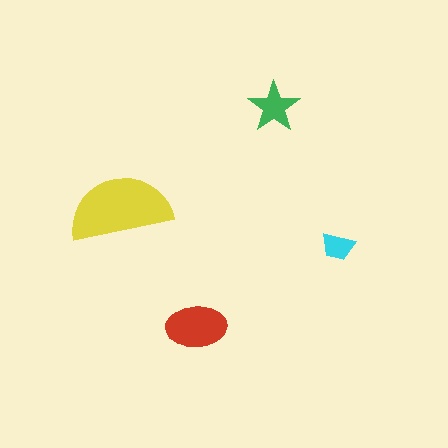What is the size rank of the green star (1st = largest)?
3rd.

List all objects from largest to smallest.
The yellow semicircle, the red ellipse, the green star, the cyan trapezoid.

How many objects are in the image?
There are 4 objects in the image.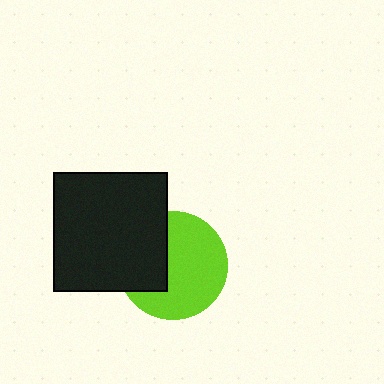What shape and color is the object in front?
The object in front is a black rectangle.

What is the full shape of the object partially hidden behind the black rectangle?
The partially hidden object is a lime circle.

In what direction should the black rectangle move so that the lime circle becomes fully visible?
The black rectangle should move left. That is the shortest direction to clear the overlap and leave the lime circle fully visible.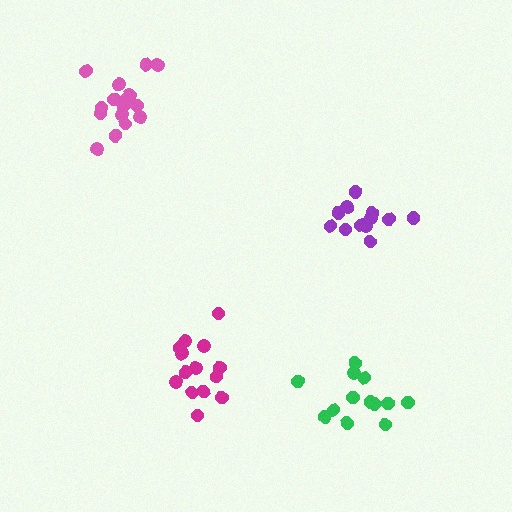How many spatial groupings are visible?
There are 4 spatial groupings.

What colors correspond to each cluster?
The clusters are colored: purple, green, pink, magenta.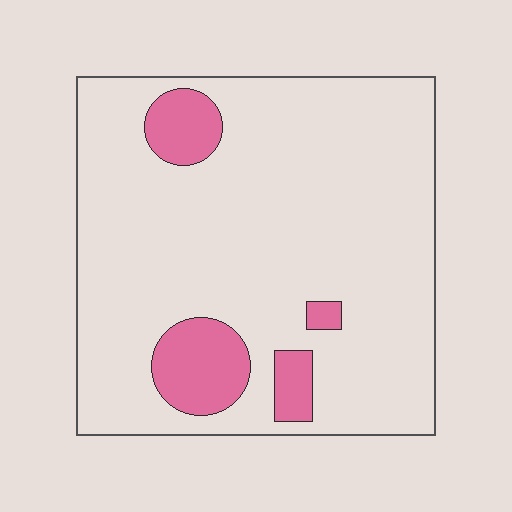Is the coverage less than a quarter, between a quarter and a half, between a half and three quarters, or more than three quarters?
Less than a quarter.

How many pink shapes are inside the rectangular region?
4.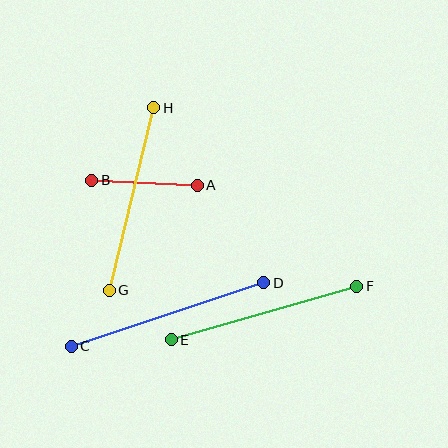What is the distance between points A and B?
The distance is approximately 105 pixels.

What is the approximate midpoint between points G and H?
The midpoint is at approximately (132, 199) pixels.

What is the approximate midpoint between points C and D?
The midpoint is at approximately (168, 314) pixels.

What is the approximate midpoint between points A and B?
The midpoint is at approximately (145, 183) pixels.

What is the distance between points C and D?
The distance is approximately 203 pixels.